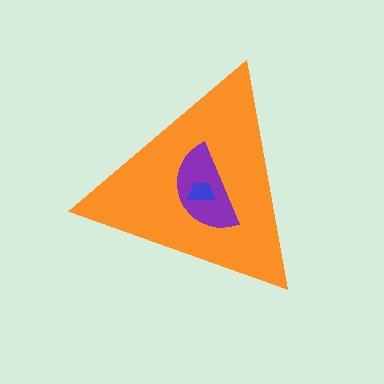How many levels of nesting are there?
3.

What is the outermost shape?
The orange triangle.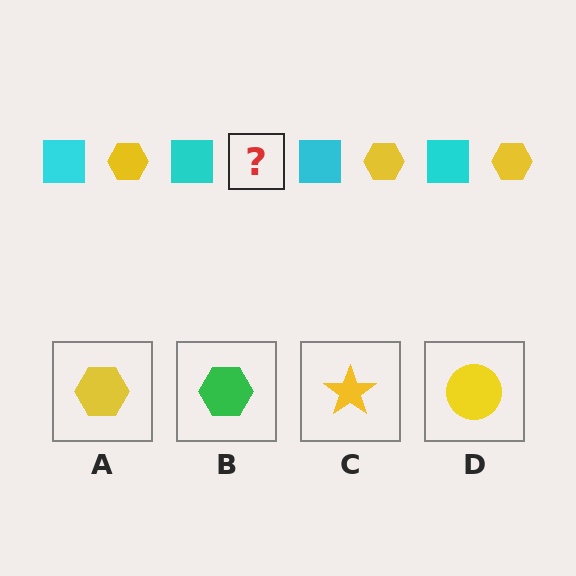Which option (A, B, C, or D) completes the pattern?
A.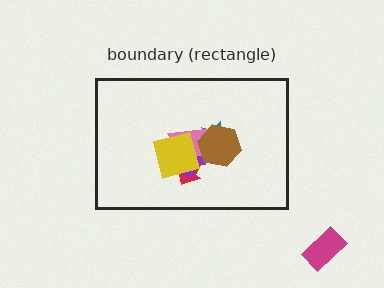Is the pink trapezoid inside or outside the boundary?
Inside.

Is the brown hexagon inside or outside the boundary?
Inside.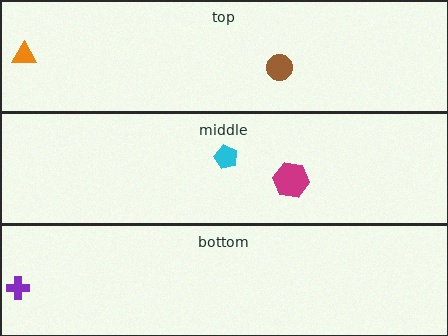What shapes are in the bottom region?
The purple cross.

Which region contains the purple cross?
The bottom region.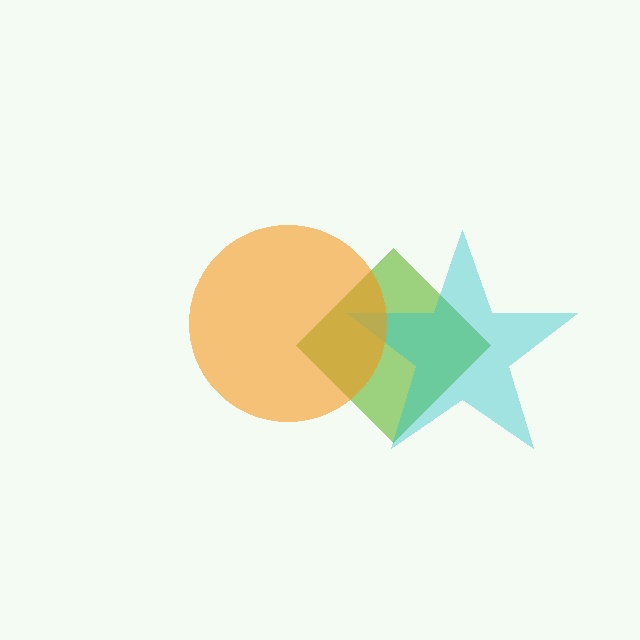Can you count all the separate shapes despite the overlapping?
Yes, there are 3 separate shapes.